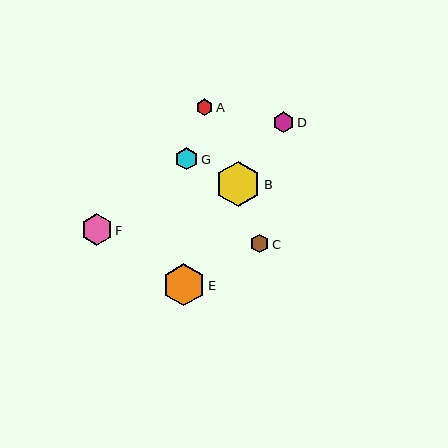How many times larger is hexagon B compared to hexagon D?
Hexagon B is approximately 2.2 times the size of hexagon D.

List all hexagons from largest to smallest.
From largest to smallest: B, E, F, G, D, C, A.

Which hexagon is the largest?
Hexagon B is the largest with a size of approximately 45 pixels.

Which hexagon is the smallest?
Hexagon A is the smallest with a size of approximately 17 pixels.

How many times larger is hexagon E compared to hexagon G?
Hexagon E is approximately 1.9 times the size of hexagon G.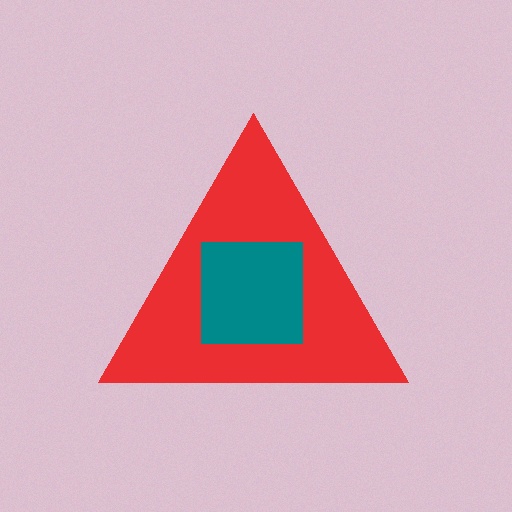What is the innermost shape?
The teal square.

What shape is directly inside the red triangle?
The teal square.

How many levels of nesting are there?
2.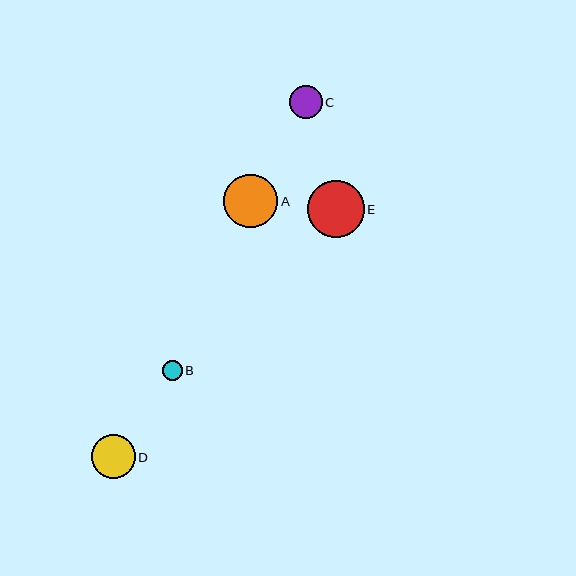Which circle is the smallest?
Circle B is the smallest with a size of approximately 20 pixels.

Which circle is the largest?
Circle E is the largest with a size of approximately 57 pixels.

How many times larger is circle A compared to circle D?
Circle A is approximately 1.2 times the size of circle D.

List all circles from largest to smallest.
From largest to smallest: E, A, D, C, B.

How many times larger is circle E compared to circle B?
Circle E is approximately 2.8 times the size of circle B.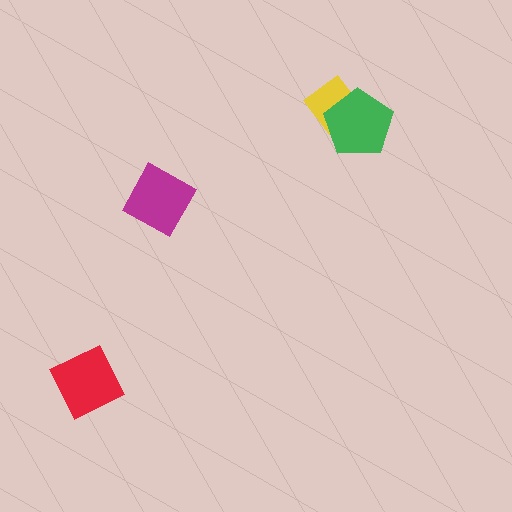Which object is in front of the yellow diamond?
The green pentagon is in front of the yellow diamond.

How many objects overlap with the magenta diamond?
0 objects overlap with the magenta diamond.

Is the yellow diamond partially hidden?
Yes, it is partially covered by another shape.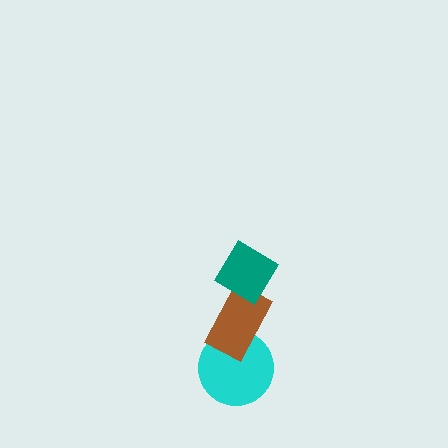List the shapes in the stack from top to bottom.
From top to bottom: the teal diamond, the brown rectangle, the cyan circle.